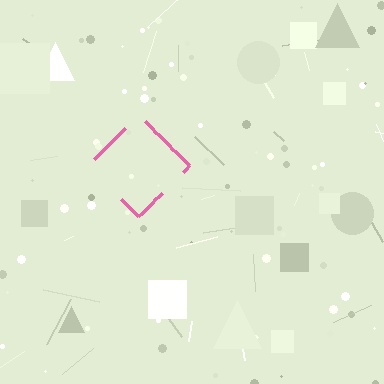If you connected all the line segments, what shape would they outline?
They would outline a diamond.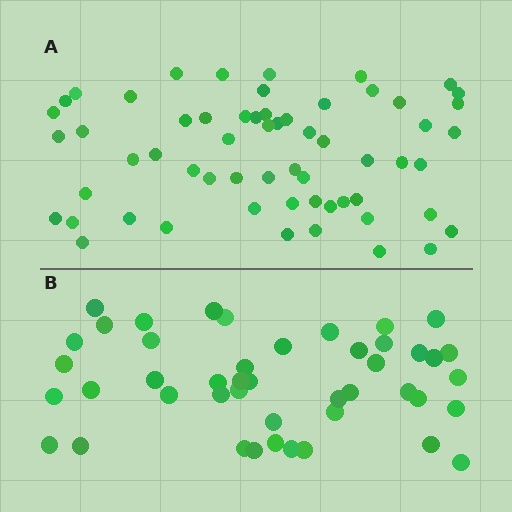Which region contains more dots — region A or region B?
Region A (the top region) has more dots.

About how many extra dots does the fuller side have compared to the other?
Region A has approximately 15 more dots than region B.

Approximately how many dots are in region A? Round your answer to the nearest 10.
About 60 dots.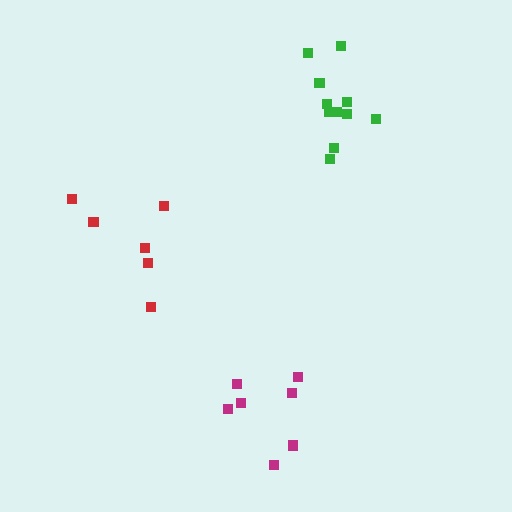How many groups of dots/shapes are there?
There are 3 groups.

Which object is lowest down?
The magenta cluster is bottommost.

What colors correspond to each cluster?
The clusters are colored: green, red, magenta.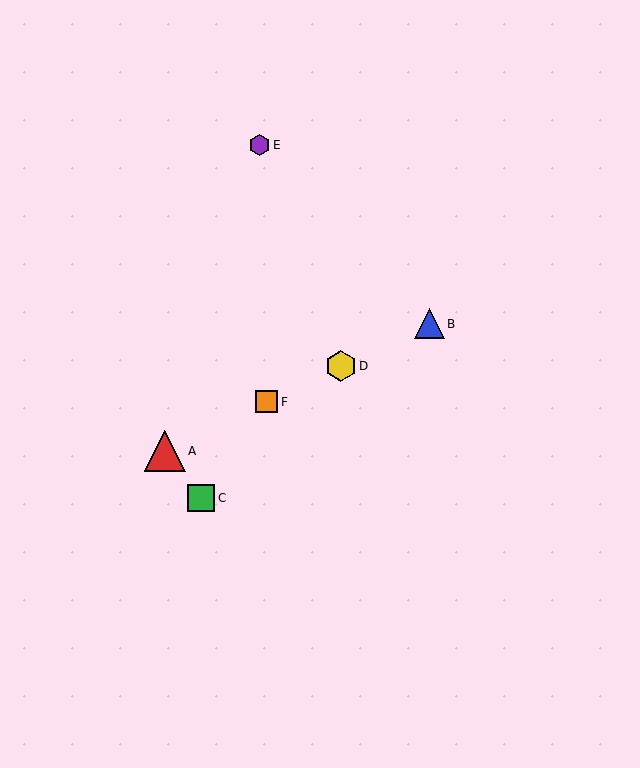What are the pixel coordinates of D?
Object D is at (341, 366).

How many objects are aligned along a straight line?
4 objects (A, B, D, F) are aligned along a straight line.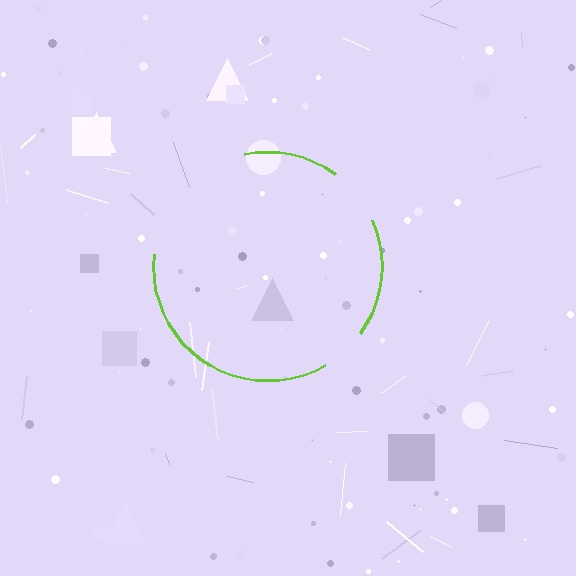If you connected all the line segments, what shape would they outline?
They would outline a circle.